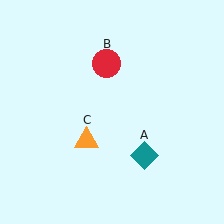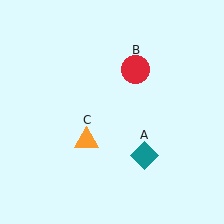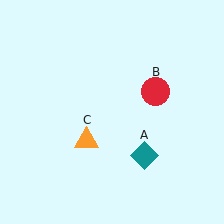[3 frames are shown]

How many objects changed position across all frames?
1 object changed position: red circle (object B).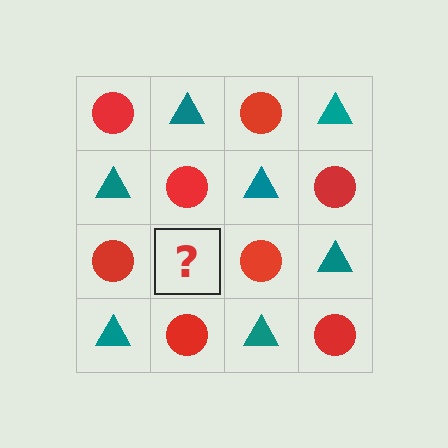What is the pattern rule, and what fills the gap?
The rule is that it alternates red circle and teal triangle in a checkerboard pattern. The gap should be filled with a teal triangle.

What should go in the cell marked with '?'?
The missing cell should contain a teal triangle.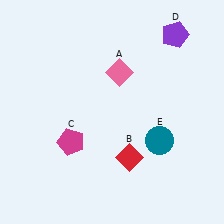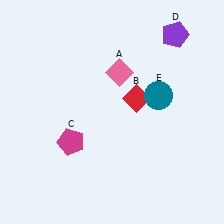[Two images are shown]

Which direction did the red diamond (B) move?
The red diamond (B) moved up.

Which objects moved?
The objects that moved are: the red diamond (B), the teal circle (E).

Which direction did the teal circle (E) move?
The teal circle (E) moved up.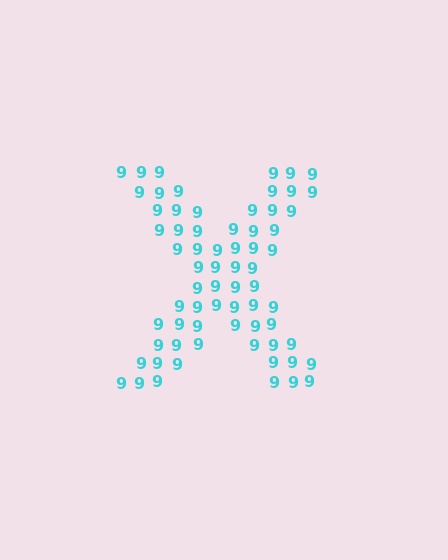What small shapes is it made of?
It is made of small digit 9's.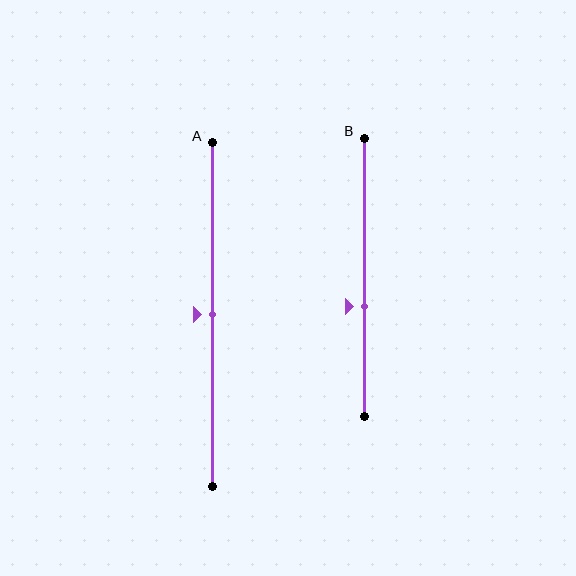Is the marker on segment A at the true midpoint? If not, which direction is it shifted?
Yes, the marker on segment A is at the true midpoint.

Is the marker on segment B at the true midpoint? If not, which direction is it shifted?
No, the marker on segment B is shifted downward by about 11% of the segment length.